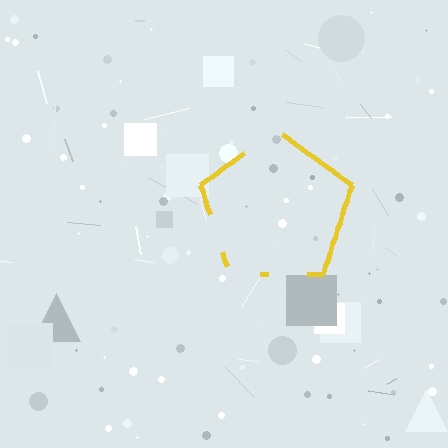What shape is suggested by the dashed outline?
The dashed outline suggests a pentagon.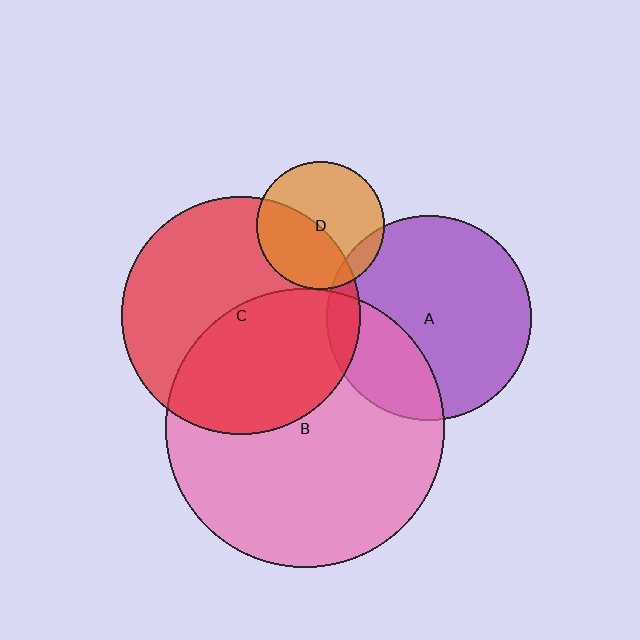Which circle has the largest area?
Circle B (pink).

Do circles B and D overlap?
Yes.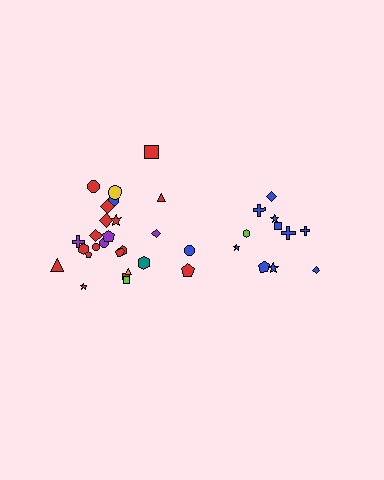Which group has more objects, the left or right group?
The left group.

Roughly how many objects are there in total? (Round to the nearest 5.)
Roughly 35 objects in total.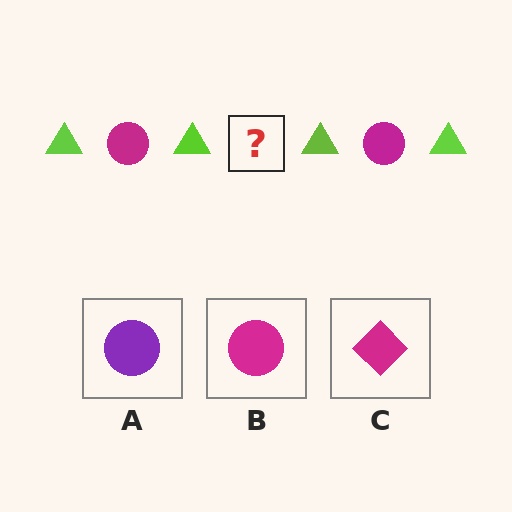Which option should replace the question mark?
Option B.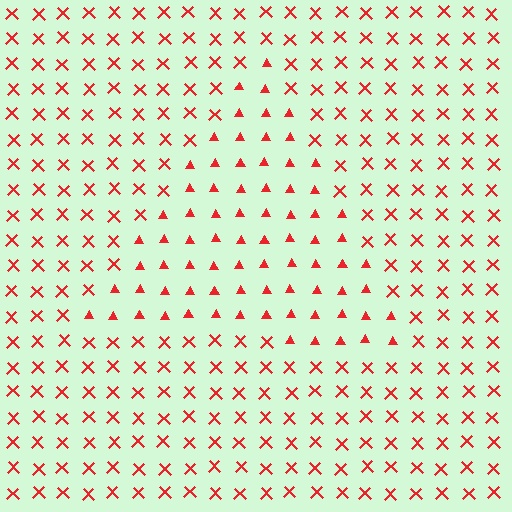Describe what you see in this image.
The image is filled with small red elements arranged in a uniform grid. A triangle-shaped region contains triangles, while the surrounding area contains X marks. The boundary is defined purely by the change in element shape.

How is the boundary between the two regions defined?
The boundary is defined by a change in element shape: triangles inside vs. X marks outside. All elements share the same color and spacing.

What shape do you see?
I see a triangle.